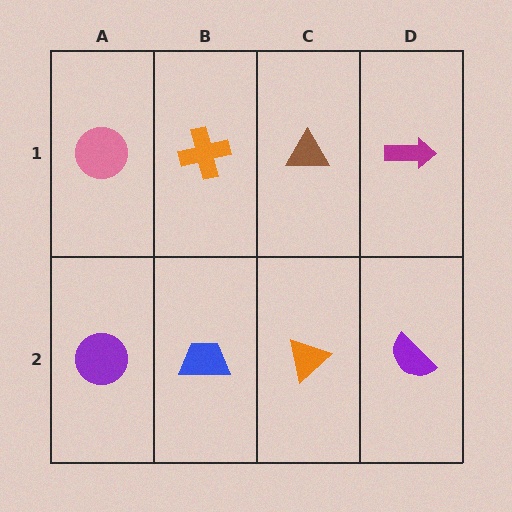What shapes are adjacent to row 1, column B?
A blue trapezoid (row 2, column B), a pink circle (row 1, column A), a brown triangle (row 1, column C).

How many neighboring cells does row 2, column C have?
3.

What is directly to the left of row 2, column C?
A blue trapezoid.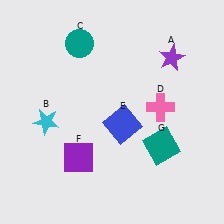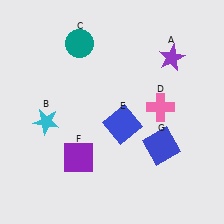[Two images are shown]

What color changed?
The square (G) changed from teal in Image 1 to blue in Image 2.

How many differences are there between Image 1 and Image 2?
There is 1 difference between the two images.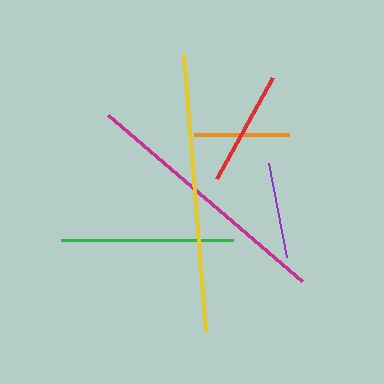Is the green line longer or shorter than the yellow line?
The yellow line is longer than the green line.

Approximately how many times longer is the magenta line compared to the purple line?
The magenta line is approximately 2.7 times the length of the purple line.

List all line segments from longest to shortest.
From longest to shortest: yellow, magenta, green, red, purple, orange.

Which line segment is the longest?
The yellow line is the longest at approximately 277 pixels.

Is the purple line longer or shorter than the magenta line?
The magenta line is longer than the purple line.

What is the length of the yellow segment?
The yellow segment is approximately 277 pixels long.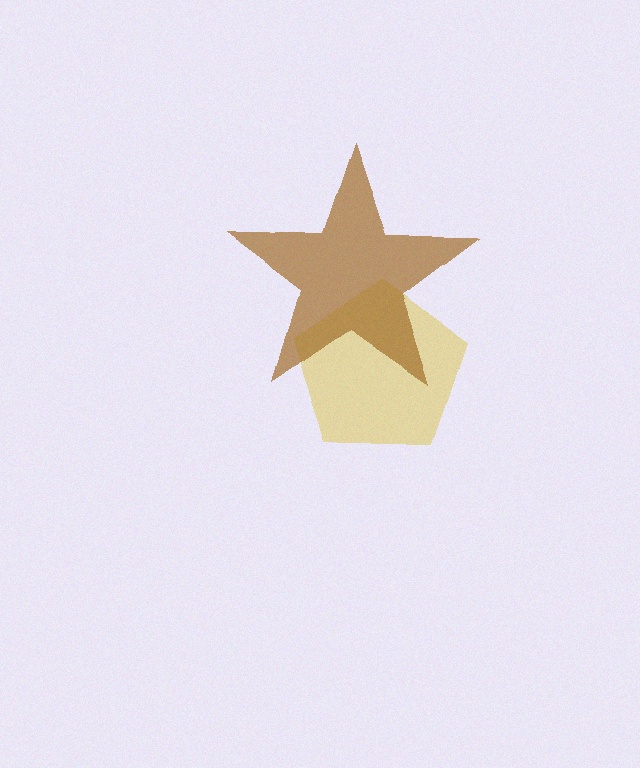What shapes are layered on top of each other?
The layered shapes are: a yellow pentagon, a brown star.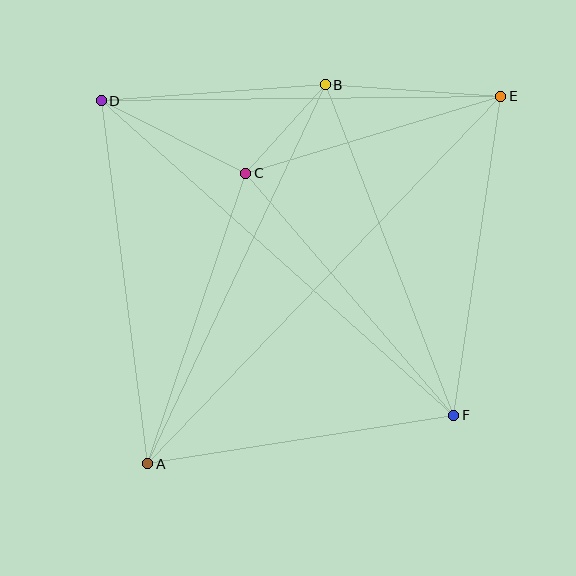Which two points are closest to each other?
Points B and C are closest to each other.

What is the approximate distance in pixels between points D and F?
The distance between D and F is approximately 473 pixels.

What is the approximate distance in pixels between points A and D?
The distance between A and D is approximately 366 pixels.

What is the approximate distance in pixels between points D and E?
The distance between D and E is approximately 400 pixels.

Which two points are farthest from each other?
Points A and E are farthest from each other.